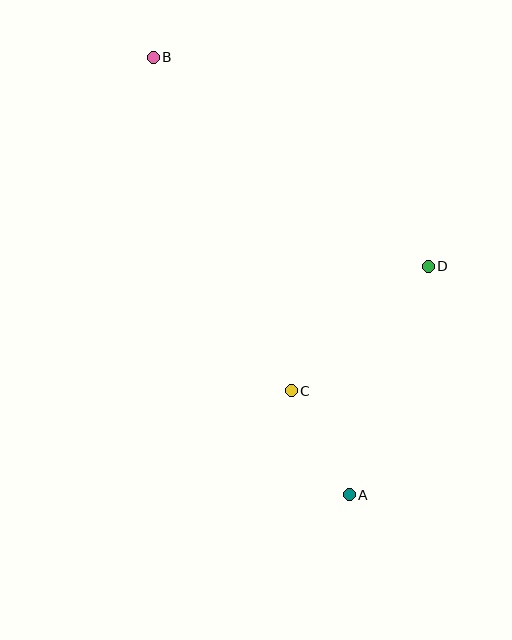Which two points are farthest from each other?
Points A and B are farthest from each other.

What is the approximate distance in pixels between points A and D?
The distance between A and D is approximately 242 pixels.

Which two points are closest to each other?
Points A and C are closest to each other.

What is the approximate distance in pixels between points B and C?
The distance between B and C is approximately 361 pixels.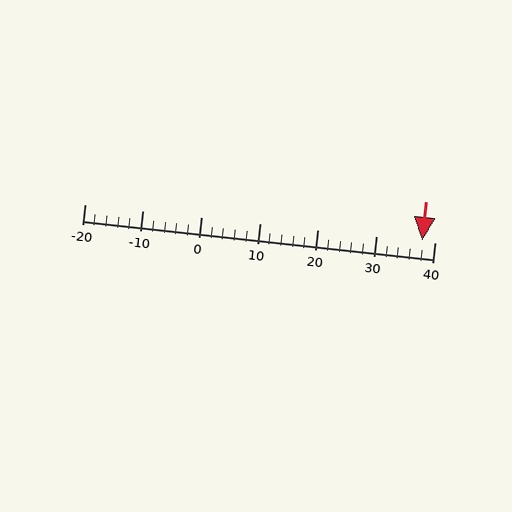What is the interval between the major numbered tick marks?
The major tick marks are spaced 10 units apart.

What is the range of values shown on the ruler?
The ruler shows values from -20 to 40.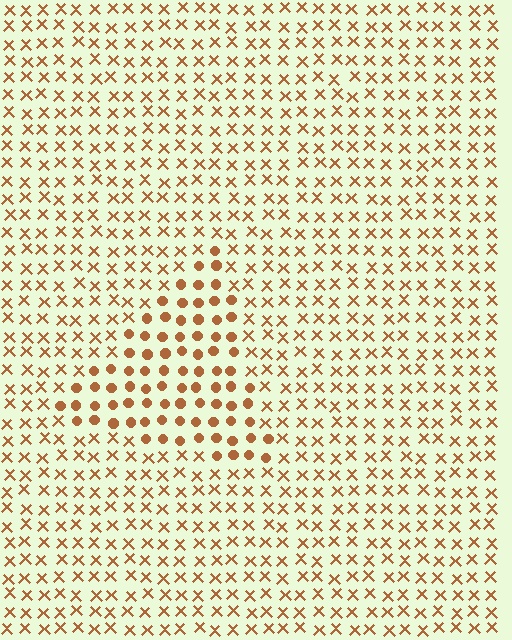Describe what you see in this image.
The image is filled with small brown elements arranged in a uniform grid. A triangle-shaped region contains circles, while the surrounding area contains X marks. The boundary is defined purely by the change in element shape.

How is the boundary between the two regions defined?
The boundary is defined by a change in element shape: circles inside vs. X marks outside. All elements share the same color and spacing.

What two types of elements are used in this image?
The image uses circles inside the triangle region and X marks outside it.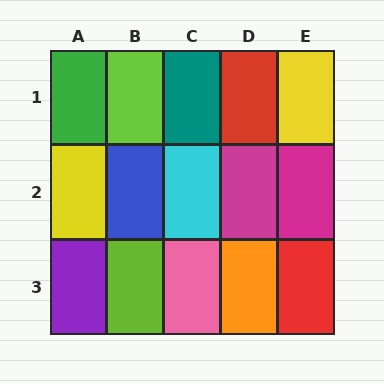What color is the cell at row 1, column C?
Teal.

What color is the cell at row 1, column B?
Lime.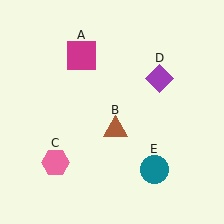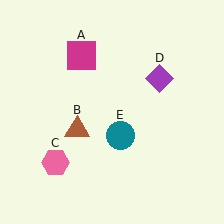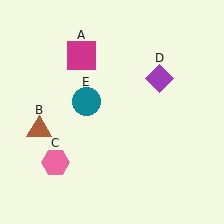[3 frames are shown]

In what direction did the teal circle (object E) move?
The teal circle (object E) moved up and to the left.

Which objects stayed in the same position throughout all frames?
Magenta square (object A) and pink hexagon (object C) and purple diamond (object D) remained stationary.